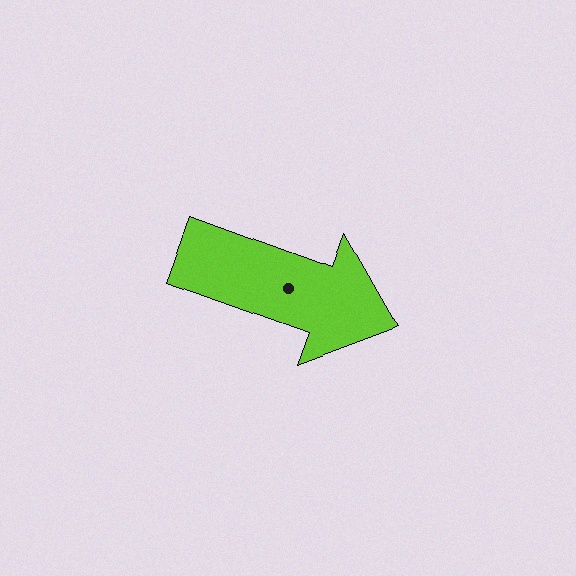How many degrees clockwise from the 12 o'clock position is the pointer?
Approximately 110 degrees.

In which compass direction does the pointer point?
East.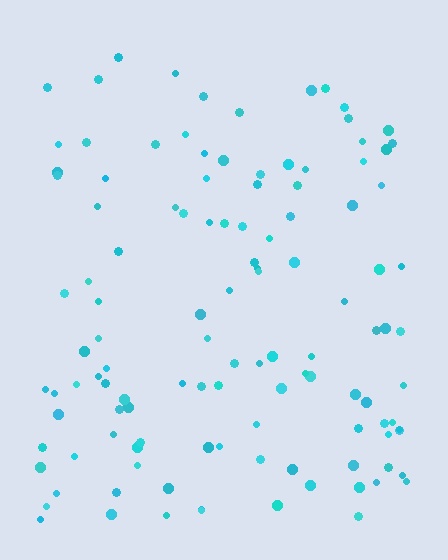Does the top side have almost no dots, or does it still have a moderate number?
Still a moderate number, just noticeably fewer than the bottom.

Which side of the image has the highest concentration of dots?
The bottom.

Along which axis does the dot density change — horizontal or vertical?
Vertical.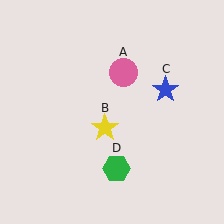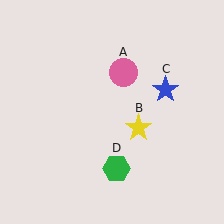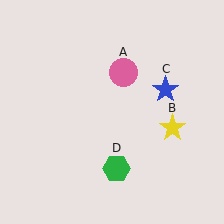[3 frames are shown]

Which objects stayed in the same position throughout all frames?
Pink circle (object A) and blue star (object C) and green hexagon (object D) remained stationary.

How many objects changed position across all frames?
1 object changed position: yellow star (object B).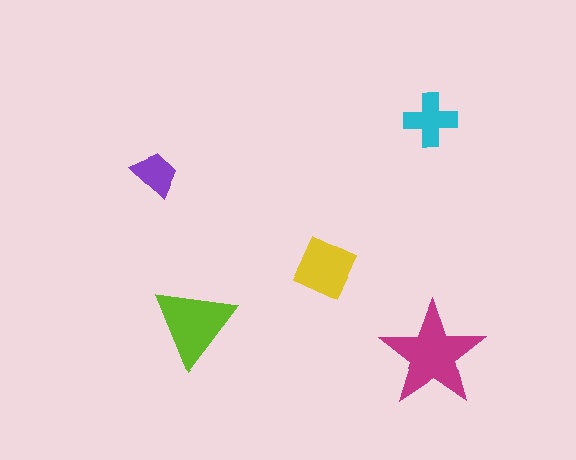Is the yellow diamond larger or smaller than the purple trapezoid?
Larger.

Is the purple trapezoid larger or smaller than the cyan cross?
Smaller.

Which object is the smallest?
The purple trapezoid.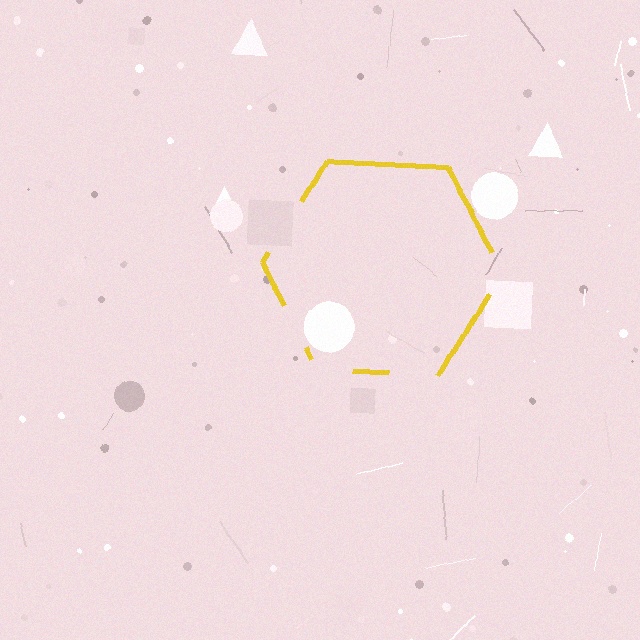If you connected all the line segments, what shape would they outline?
They would outline a hexagon.